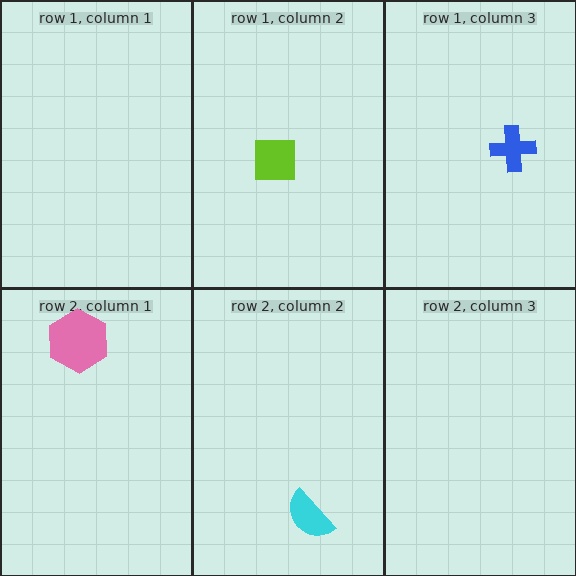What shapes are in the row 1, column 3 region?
The blue cross.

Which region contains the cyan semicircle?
The row 2, column 2 region.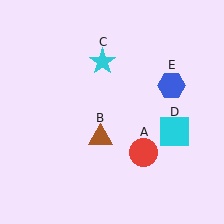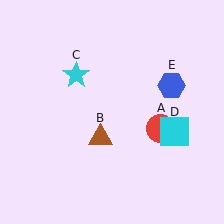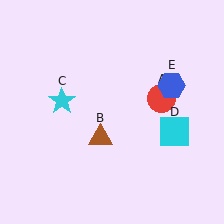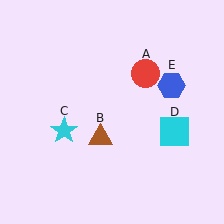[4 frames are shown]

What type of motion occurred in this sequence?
The red circle (object A), cyan star (object C) rotated counterclockwise around the center of the scene.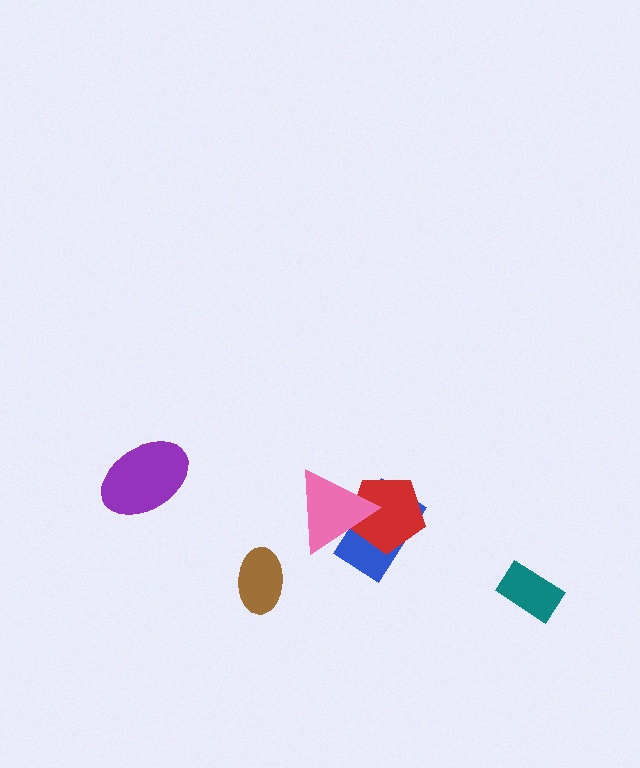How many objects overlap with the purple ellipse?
0 objects overlap with the purple ellipse.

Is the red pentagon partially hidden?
Yes, it is partially covered by another shape.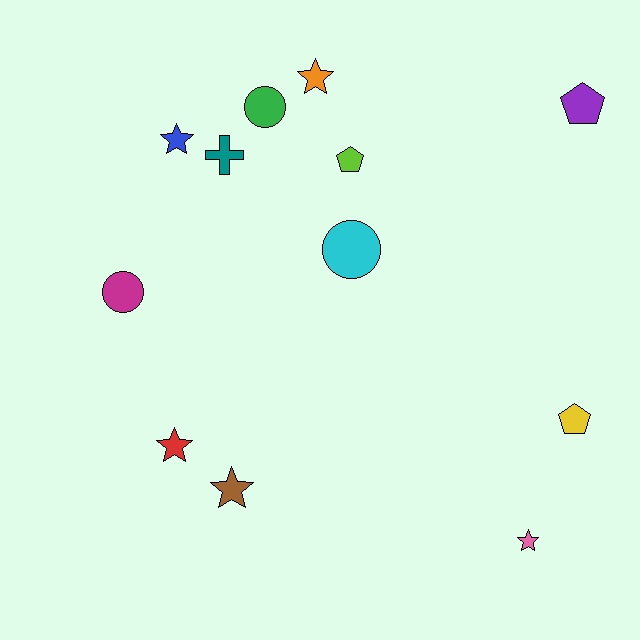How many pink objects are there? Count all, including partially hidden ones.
There is 1 pink object.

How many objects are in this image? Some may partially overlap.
There are 12 objects.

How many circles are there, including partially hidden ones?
There are 3 circles.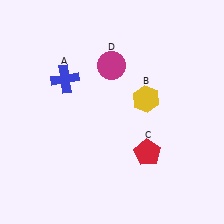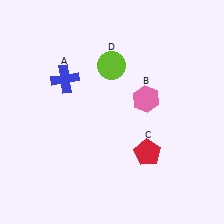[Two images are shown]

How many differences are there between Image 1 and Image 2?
There are 2 differences between the two images.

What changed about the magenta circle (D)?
In Image 1, D is magenta. In Image 2, it changed to lime.